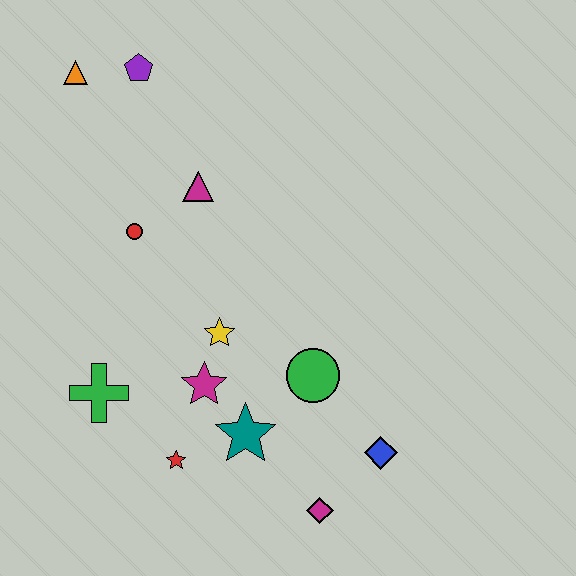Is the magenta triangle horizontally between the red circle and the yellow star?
Yes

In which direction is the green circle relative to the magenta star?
The green circle is to the right of the magenta star.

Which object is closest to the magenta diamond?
The blue diamond is closest to the magenta diamond.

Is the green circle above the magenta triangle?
No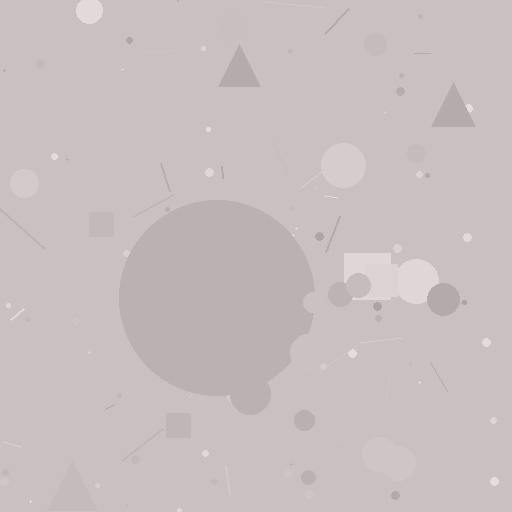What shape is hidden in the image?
A circle is hidden in the image.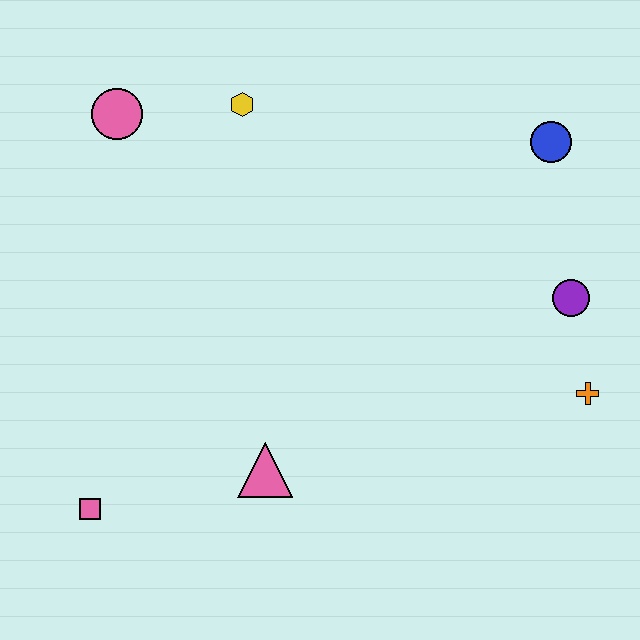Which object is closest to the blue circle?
The purple circle is closest to the blue circle.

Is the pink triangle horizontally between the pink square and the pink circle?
No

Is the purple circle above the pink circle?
No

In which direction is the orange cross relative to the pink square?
The orange cross is to the right of the pink square.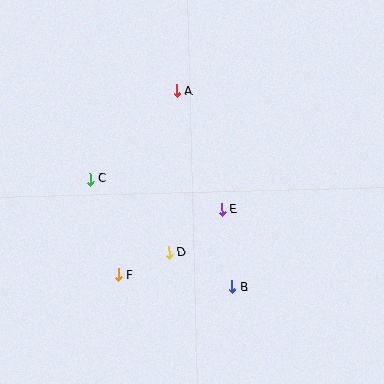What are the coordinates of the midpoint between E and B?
The midpoint between E and B is at (227, 248).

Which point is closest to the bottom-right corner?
Point B is closest to the bottom-right corner.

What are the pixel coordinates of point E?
Point E is at (222, 209).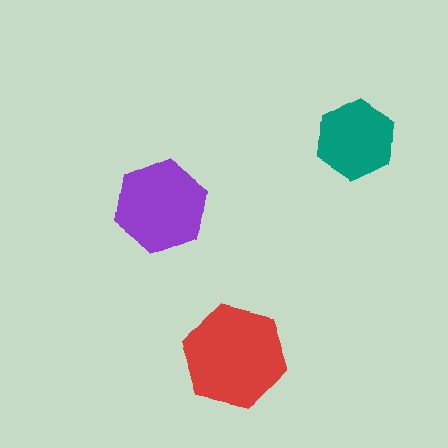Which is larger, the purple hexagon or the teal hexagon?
The purple one.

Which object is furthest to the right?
The teal hexagon is rightmost.